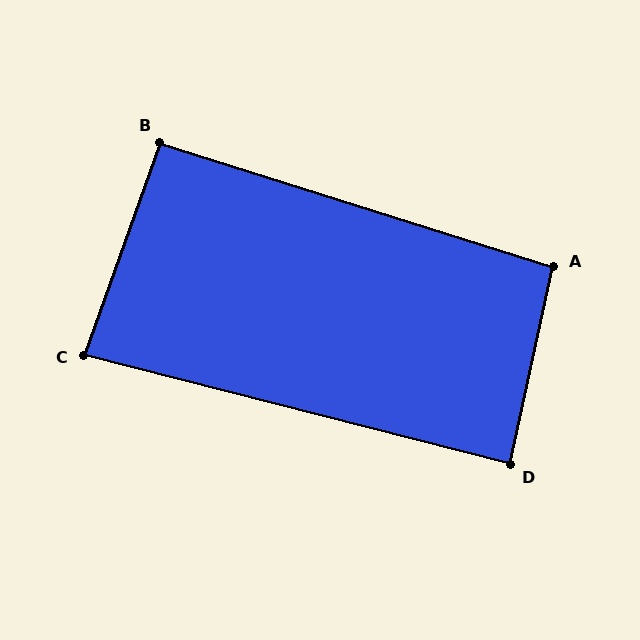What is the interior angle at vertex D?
Approximately 88 degrees (approximately right).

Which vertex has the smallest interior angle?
C, at approximately 85 degrees.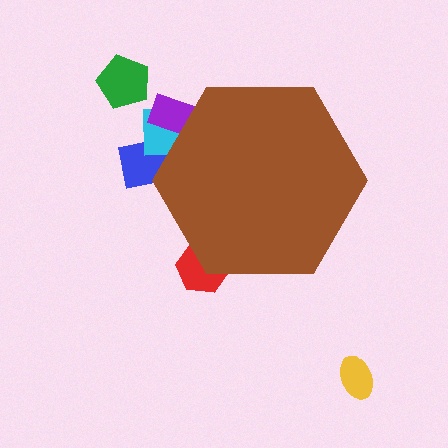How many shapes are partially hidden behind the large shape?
4 shapes are partially hidden.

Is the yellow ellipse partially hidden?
No, the yellow ellipse is fully visible.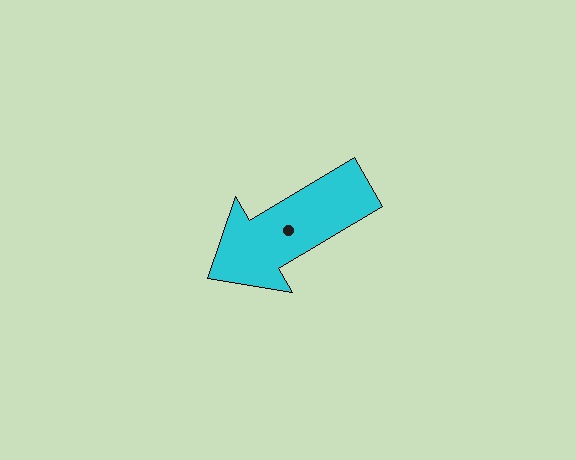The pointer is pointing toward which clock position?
Roughly 8 o'clock.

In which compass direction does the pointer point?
Southwest.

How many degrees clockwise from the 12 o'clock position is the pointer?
Approximately 239 degrees.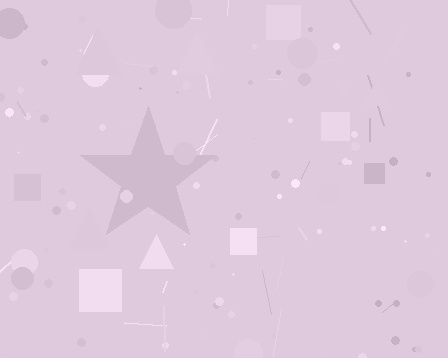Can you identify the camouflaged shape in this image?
The camouflaged shape is a star.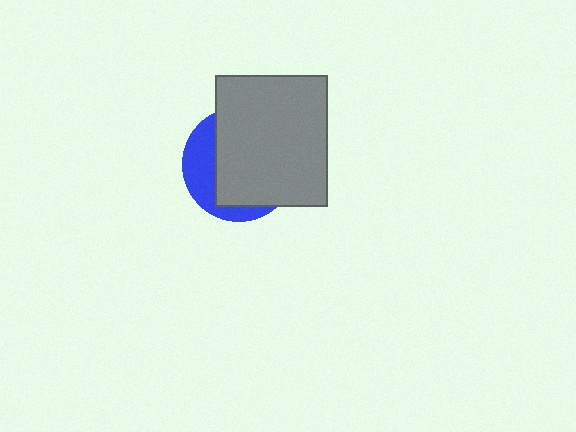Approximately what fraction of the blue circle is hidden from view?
Roughly 69% of the blue circle is hidden behind the gray rectangle.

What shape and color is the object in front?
The object in front is a gray rectangle.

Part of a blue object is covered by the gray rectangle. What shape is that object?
It is a circle.